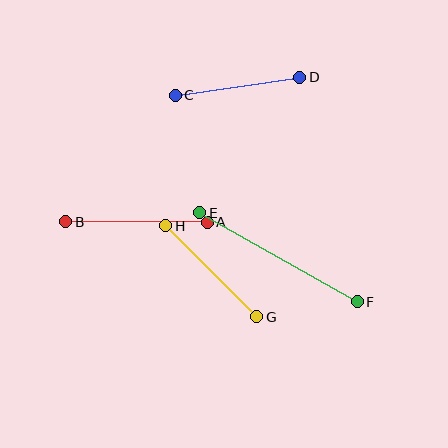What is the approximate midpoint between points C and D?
The midpoint is at approximately (238, 86) pixels.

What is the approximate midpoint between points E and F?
The midpoint is at approximately (279, 257) pixels.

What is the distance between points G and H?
The distance is approximately 129 pixels.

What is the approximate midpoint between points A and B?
The midpoint is at approximately (137, 222) pixels.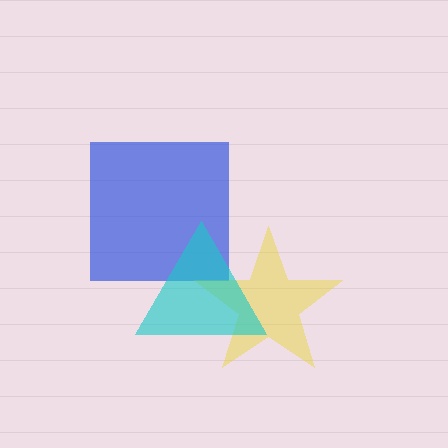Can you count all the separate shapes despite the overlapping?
Yes, there are 3 separate shapes.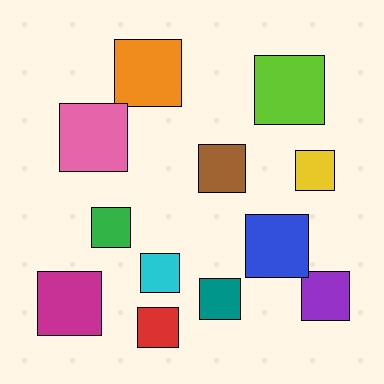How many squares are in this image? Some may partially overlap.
There are 12 squares.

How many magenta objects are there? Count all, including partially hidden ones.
There is 1 magenta object.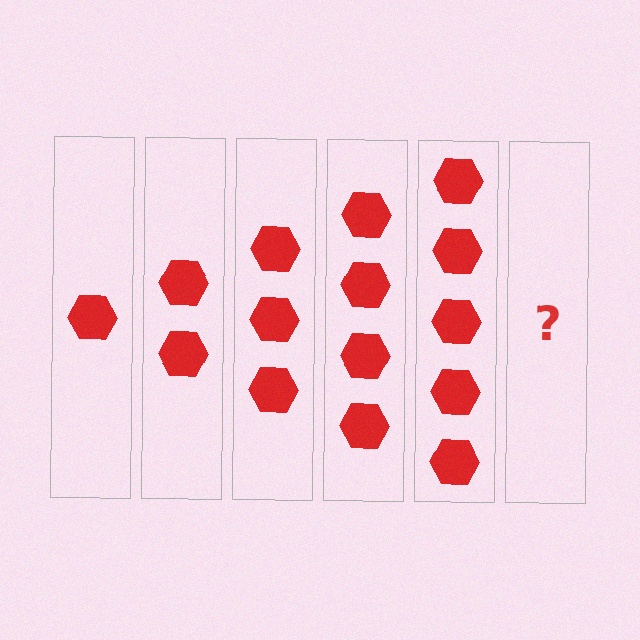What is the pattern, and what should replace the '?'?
The pattern is that each step adds one more hexagon. The '?' should be 6 hexagons.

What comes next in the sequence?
The next element should be 6 hexagons.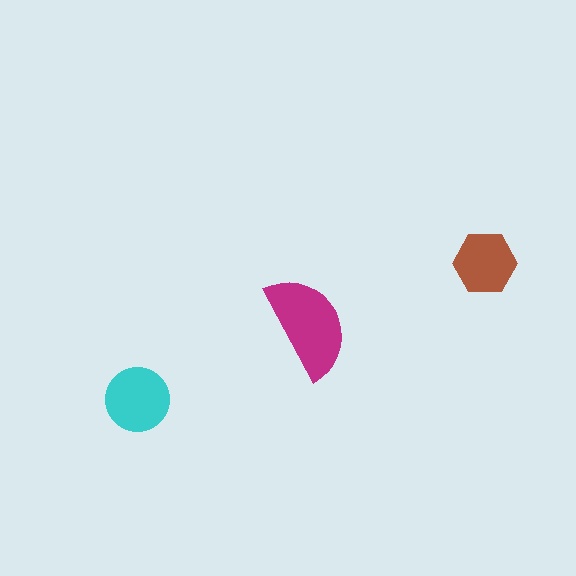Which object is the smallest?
The brown hexagon.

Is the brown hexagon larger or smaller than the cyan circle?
Smaller.